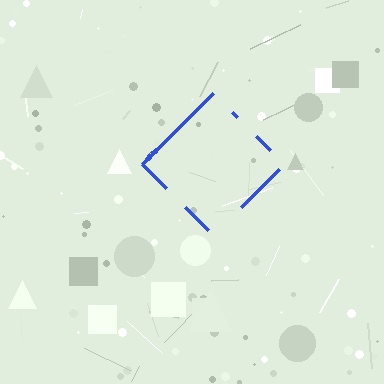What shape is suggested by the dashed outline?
The dashed outline suggests a diamond.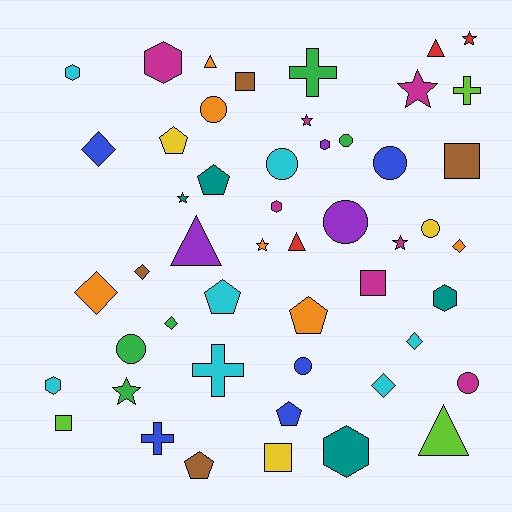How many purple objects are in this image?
There are 3 purple objects.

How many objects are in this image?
There are 50 objects.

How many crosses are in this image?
There are 4 crosses.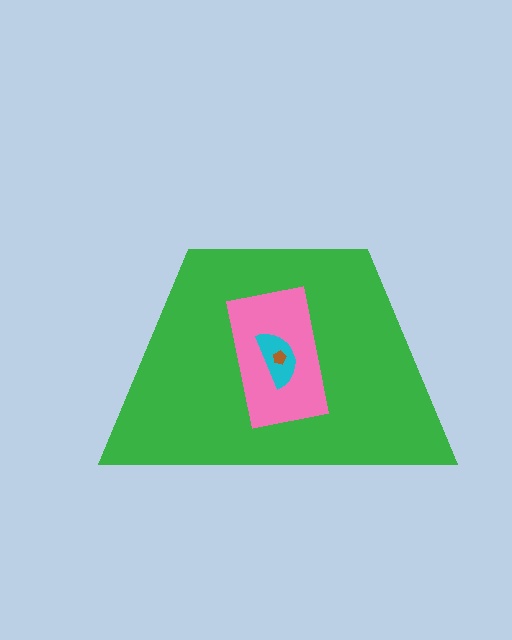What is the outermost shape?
The green trapezoid.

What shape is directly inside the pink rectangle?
The cyan semicircle.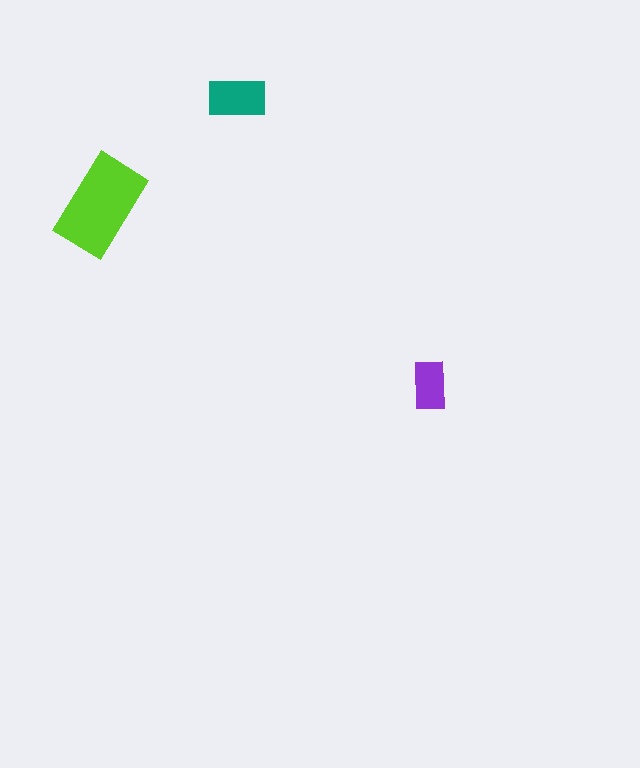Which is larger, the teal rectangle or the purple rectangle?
The teal one.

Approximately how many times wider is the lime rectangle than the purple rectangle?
About 2 times wider.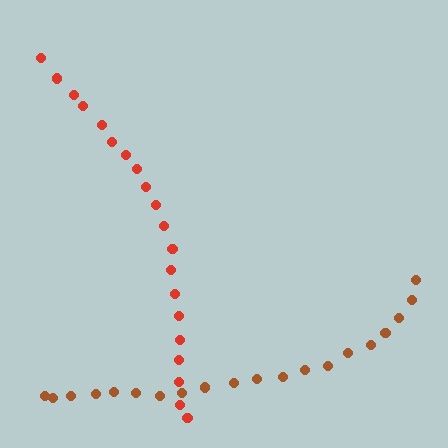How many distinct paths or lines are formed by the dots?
There are 2 distinct paths.